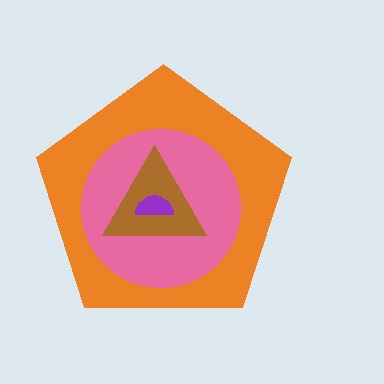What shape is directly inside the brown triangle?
The purple semicircle.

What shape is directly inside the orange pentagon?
The pink circle.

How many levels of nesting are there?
4.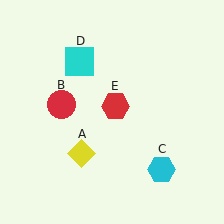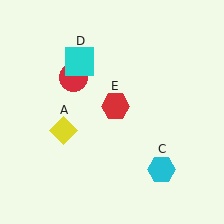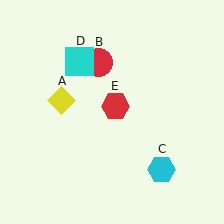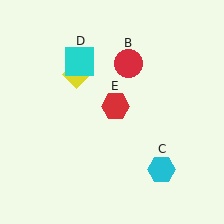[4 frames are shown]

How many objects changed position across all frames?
2 objects changed position: yellow diamond (object A), red circle (object B).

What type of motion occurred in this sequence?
The yellow diamond (object A), red circle (object B) rotated clockwise around the center of the scene.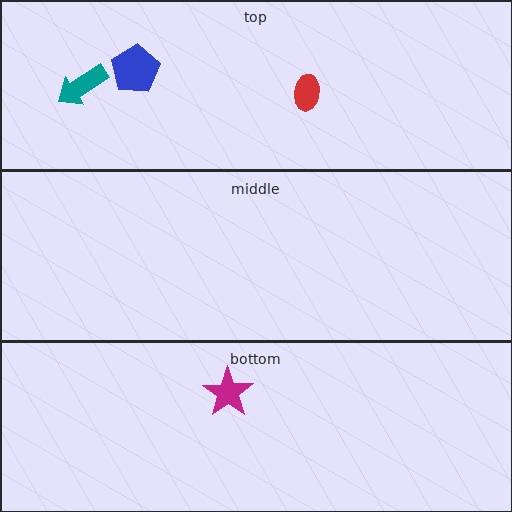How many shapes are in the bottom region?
1.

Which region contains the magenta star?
The bottom region.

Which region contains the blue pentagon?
The top region.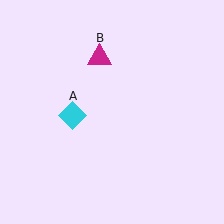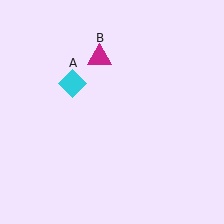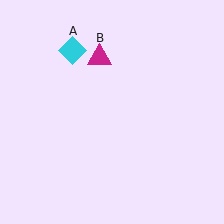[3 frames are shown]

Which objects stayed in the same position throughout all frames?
Magenta triangle (object B) remained stationary.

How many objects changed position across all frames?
1 object changed position: cyan diamond (object A).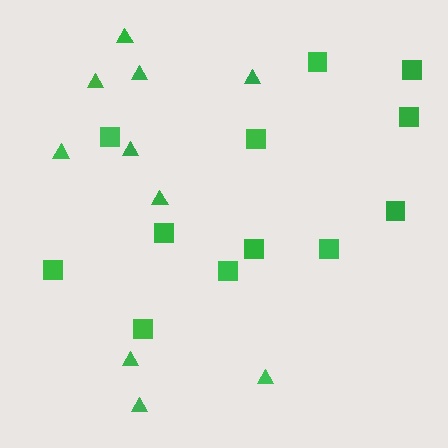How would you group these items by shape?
There are 2 groups: one group of squares (12) and one group of triangles (10).